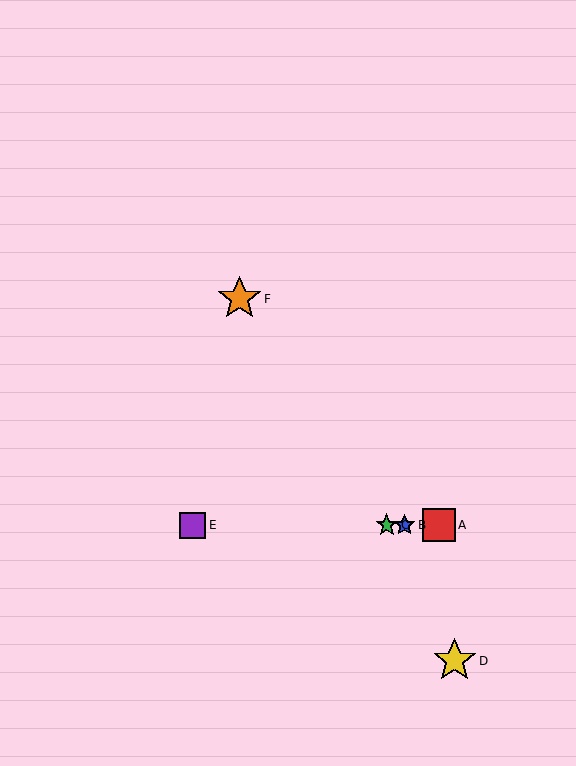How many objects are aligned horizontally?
4 objects (A, B, C, E) are aligned horizontally.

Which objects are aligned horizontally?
Objects A, B, C, E are aligned horizontally.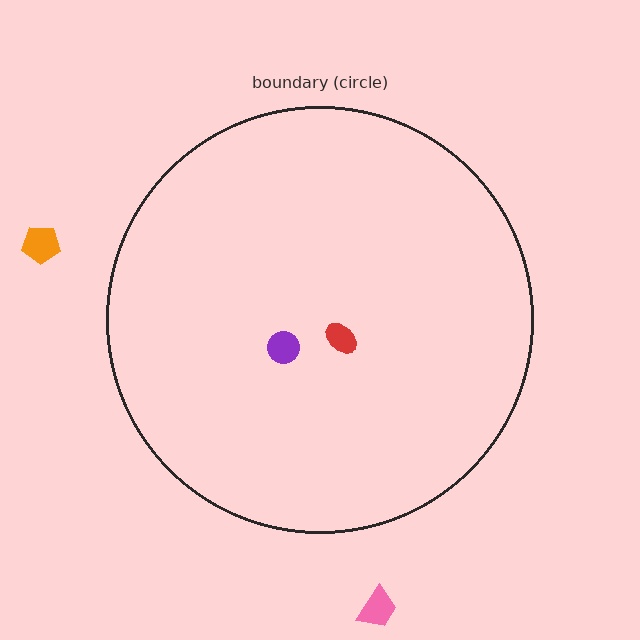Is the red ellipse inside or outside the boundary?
Inside.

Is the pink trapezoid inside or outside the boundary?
Outside.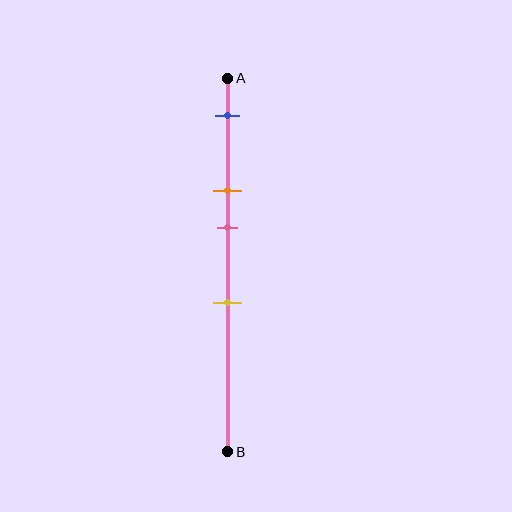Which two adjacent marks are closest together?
The orange and pink marks are the closest adjacent pair.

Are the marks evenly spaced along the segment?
No, the marks are not evenly spaced.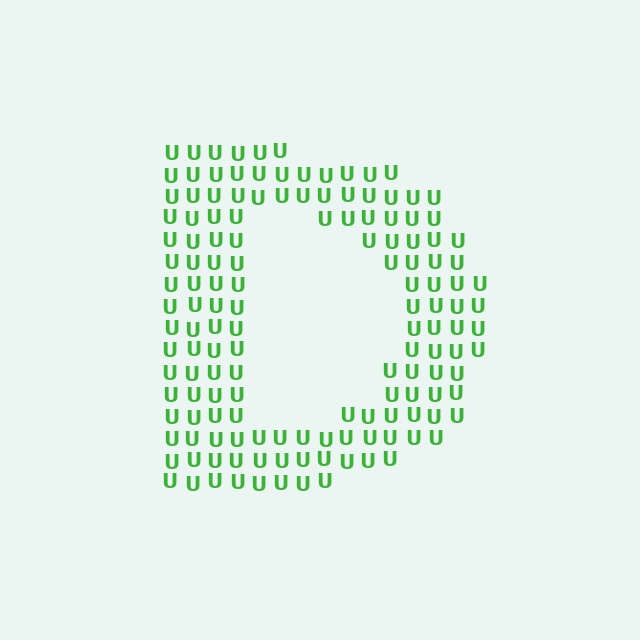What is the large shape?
The large shape is the letter D.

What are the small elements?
The small elements are letter U's.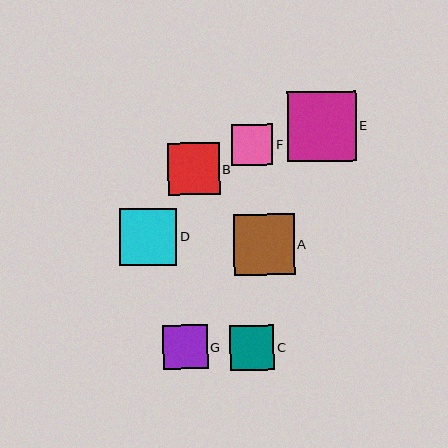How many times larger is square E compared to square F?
Square E is approximately 1.7 times the size of square F.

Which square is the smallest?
Square F is the smallest with a size of approximately 41 pixels.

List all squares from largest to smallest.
From largest to smallest: E, A, D, B, C, G, F.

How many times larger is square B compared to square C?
Square B is approximately 1.2 times the size of square C.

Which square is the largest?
Square E is the largest with a size of approximately 69 pixels.